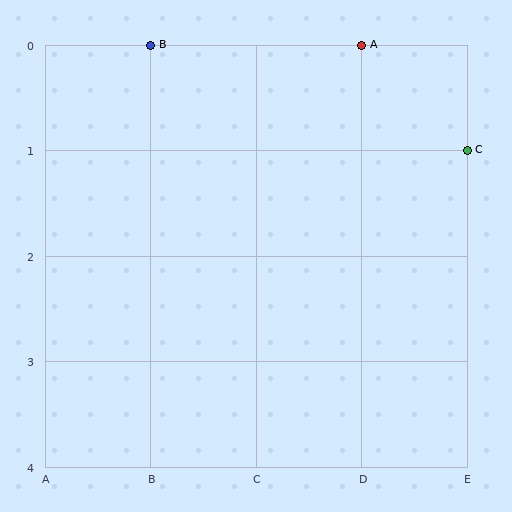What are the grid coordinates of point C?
Point C is at grid coordinates (E, 1).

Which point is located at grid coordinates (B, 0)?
Point B is at (B, 0).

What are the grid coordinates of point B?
Point B is at grid coordinates (B, 0).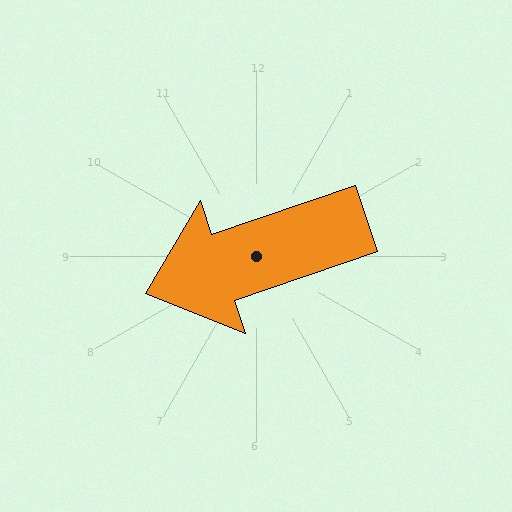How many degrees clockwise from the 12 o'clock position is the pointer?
Approximately 251 degrees.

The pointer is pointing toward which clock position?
Roughly 8 o'clock.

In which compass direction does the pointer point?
West.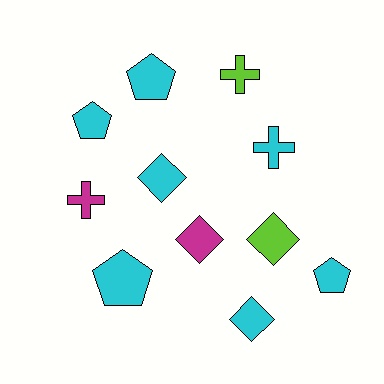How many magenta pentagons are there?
There are no magenta pentagons.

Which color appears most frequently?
Cyan, with 7 objects.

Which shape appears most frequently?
Pentagon, with 4 objects.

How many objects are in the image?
There are 11 objects.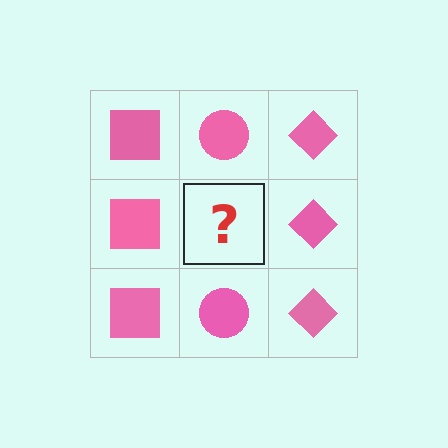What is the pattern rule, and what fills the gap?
The rule is that each column has a consistent shape. The gap should be filled with a pink circle.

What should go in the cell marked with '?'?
The missing cell should contain a pink circle.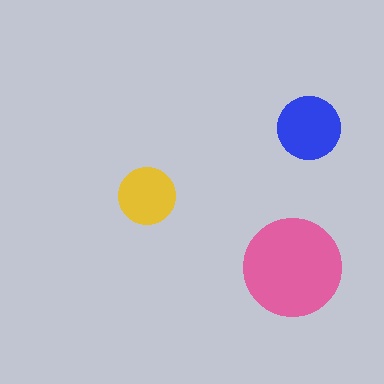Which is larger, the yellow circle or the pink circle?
The pink one.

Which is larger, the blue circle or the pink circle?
The pink one.